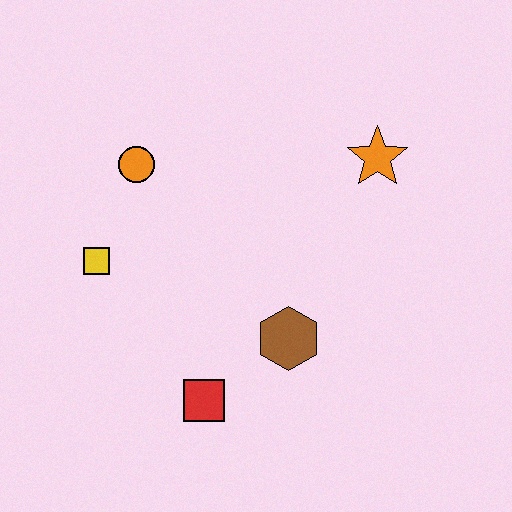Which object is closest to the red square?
The brown hexagon is closest to the red square.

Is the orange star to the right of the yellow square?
Yes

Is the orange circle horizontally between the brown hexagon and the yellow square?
Yes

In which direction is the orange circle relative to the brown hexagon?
The orange circle is above the brown hexagon.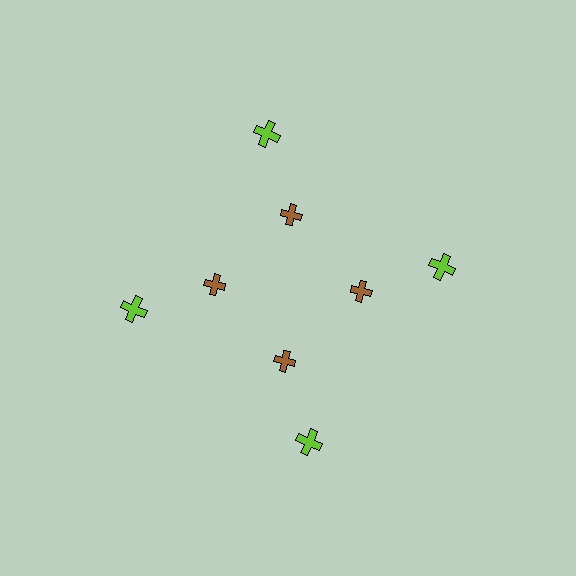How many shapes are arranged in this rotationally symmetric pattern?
There are 8 shapes, arranged in 4 groups of 2.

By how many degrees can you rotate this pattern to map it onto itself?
The pattern maps onto itself every 90 degrees of rotation.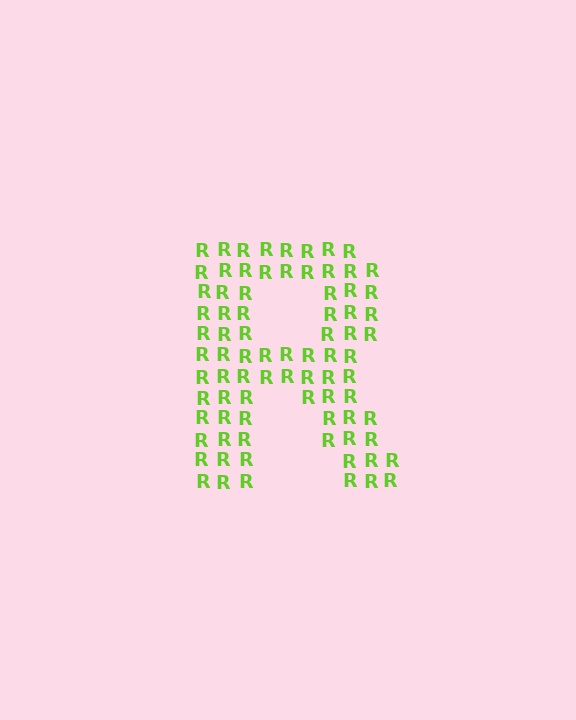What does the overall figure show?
The overall figure shows the letter R.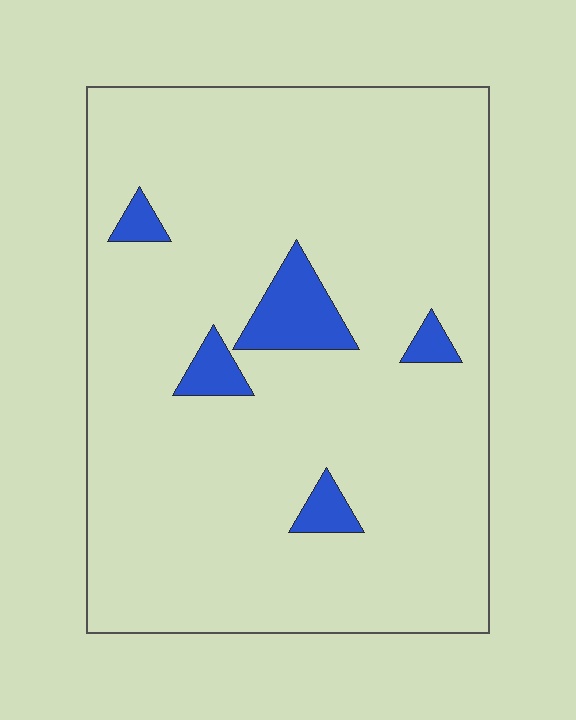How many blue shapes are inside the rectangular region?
5.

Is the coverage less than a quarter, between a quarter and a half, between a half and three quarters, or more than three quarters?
Less than a quarter.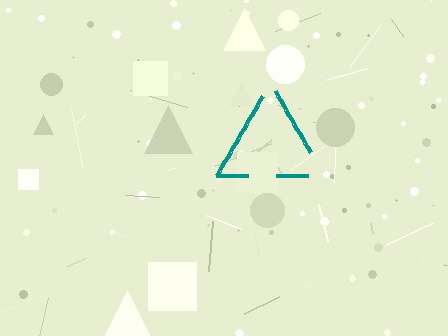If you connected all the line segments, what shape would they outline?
They would outline a triangle.